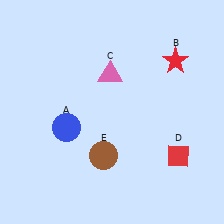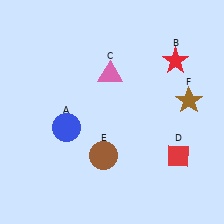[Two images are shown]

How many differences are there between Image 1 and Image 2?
There is 1 difference between the two images.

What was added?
A brown star (F) was added in Image 2.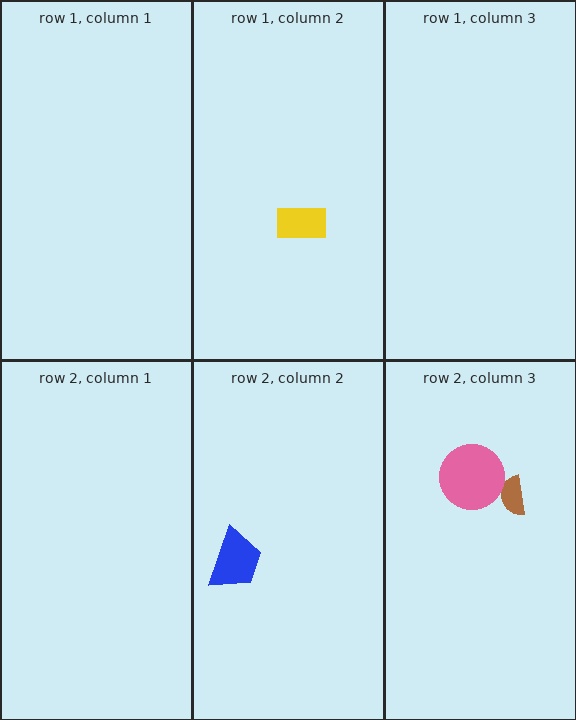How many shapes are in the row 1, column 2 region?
1.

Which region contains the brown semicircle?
The row 2, column 3 region.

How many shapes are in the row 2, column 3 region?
2.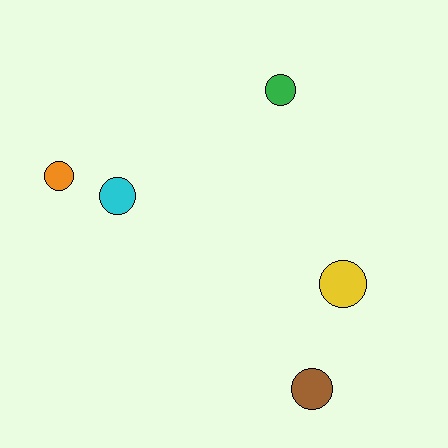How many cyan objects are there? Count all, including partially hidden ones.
There is 1 cyan object.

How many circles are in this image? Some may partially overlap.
There are 5 circles.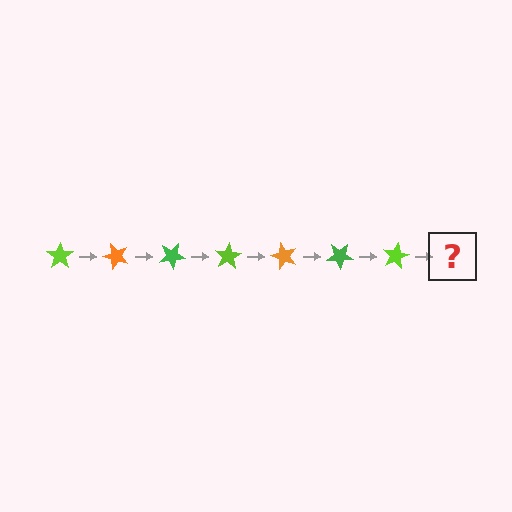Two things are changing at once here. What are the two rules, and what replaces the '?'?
The two rules are that it rotates 50 degrees each step and the color cycles through lime, orange, and green. The '?' should be an orange star, rotated 350 degrees from the start.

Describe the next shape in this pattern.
It should be an orange star, rotated 350 degrees from the start.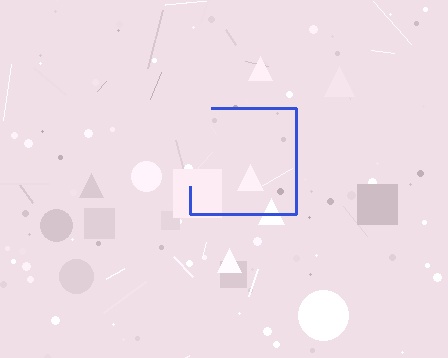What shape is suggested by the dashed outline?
The dashed outline suggests a square.